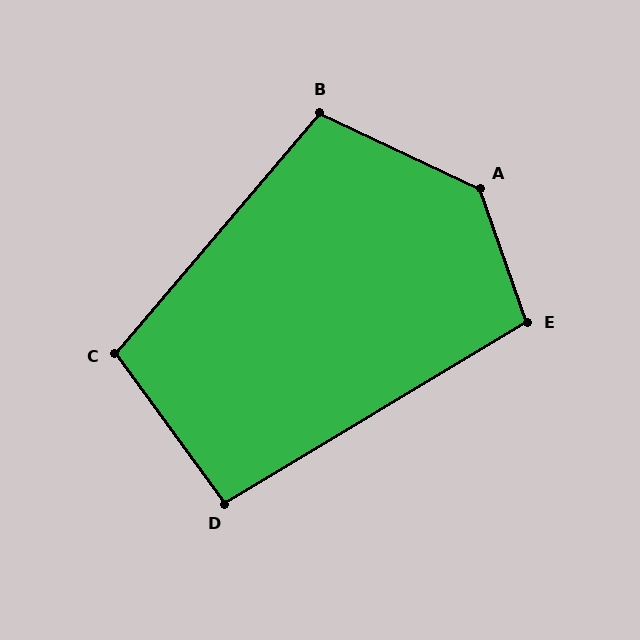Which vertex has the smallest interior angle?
D, at approximately 95 degrees.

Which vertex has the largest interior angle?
A, at approximately 135 degrees.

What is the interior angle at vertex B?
Approximately 105 degrees (obtuse).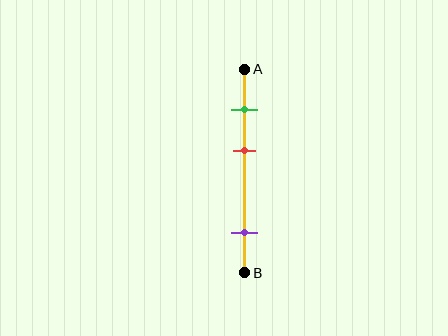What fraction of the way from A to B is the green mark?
The green mark is approximately 20% (0.2) of the way from A to B.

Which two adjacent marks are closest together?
The green and red marks are the closest adjacent pair.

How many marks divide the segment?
There are 3 marks dividing the segment.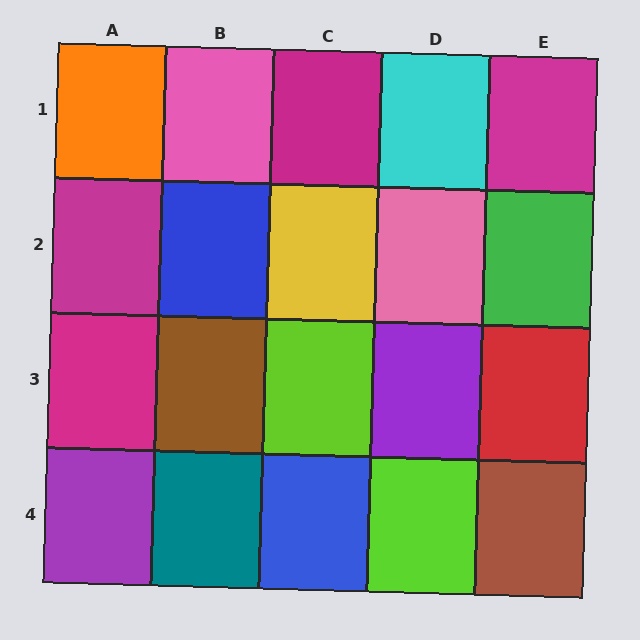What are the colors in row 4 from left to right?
Purple, teal, blue, lime, brown.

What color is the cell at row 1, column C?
Magenta.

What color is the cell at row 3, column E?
Red.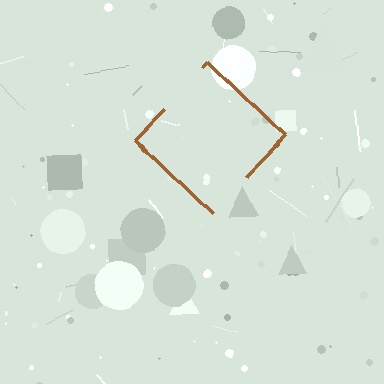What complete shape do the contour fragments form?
The contour fragments form a diamond.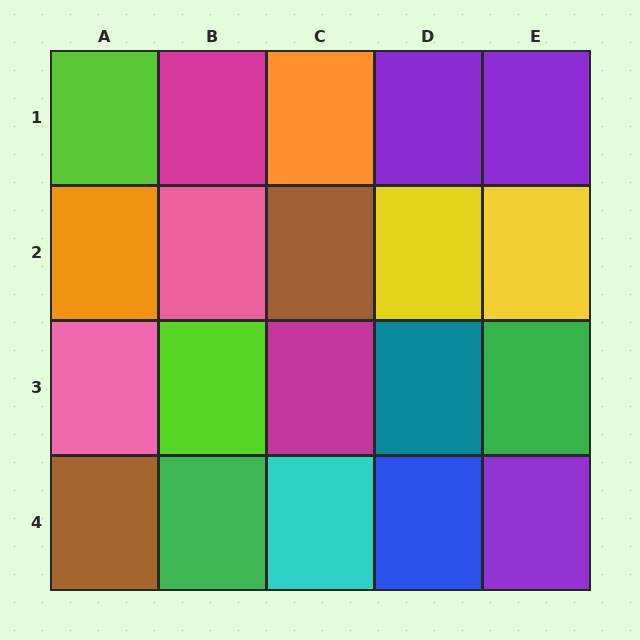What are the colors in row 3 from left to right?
Pink, lime, magenta, teal, green.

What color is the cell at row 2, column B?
Pink.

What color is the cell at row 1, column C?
Orange.